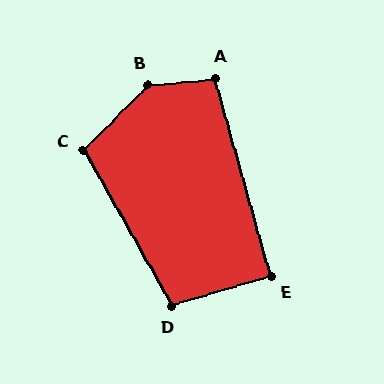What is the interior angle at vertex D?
Approximately 103 degrees (obtuse).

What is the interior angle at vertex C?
Approximately 106 degrees (obtuse).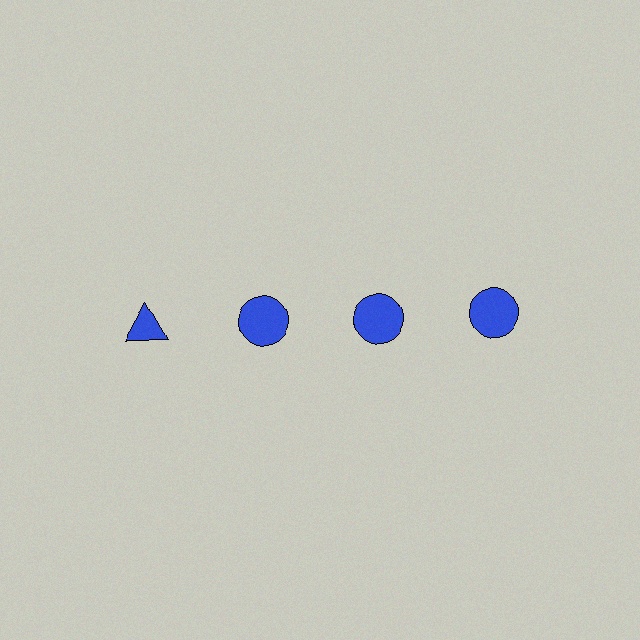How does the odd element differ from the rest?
It has a different shape: triangle instead of circle.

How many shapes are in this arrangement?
There are 4 shapes arranged in a grid pattern.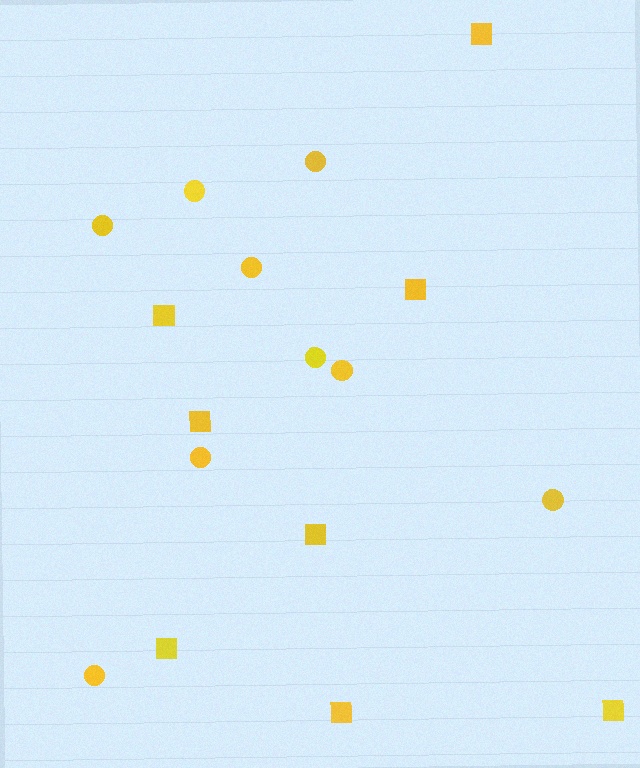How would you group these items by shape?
There are 2 groups: one group of circles (9) and one group of squares (8).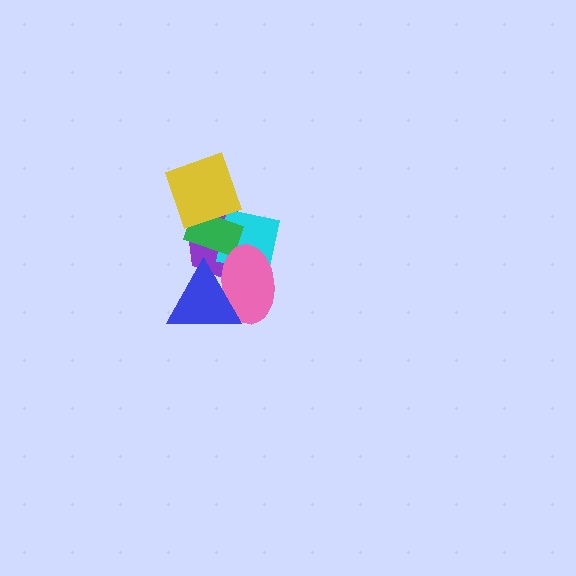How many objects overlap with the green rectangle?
3 objects overlap with the green rectangle.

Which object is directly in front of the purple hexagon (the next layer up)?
The cyan square is directly in front of the purple hexagon.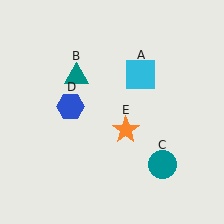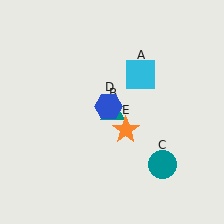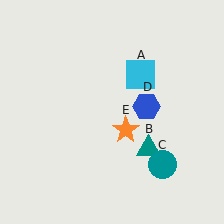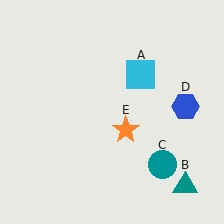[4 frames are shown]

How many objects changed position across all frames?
2 objects changed position: teal triangle (object B), blue hexagon (object D).